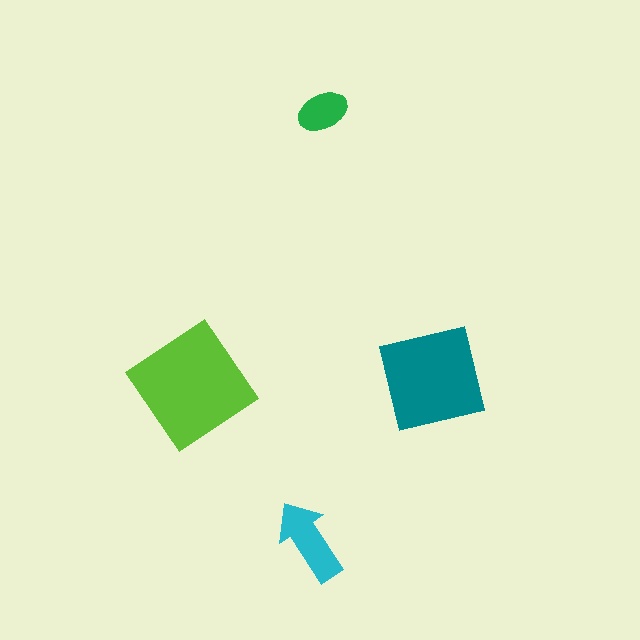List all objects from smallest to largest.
The green ellipse, the cyan arrow, the teal square, the lime diamond.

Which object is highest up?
The green ellipse is topmost.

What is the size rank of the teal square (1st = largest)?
2nd.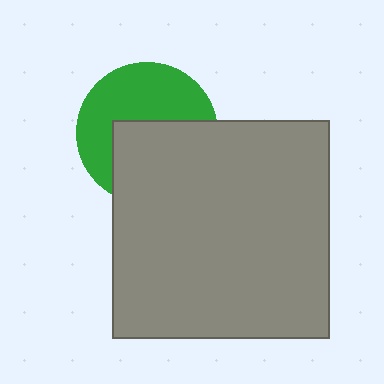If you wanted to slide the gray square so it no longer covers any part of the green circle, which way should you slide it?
Slide it down — that is the most direct way to separate the two shapes.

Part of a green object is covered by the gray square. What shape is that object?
It is a circle.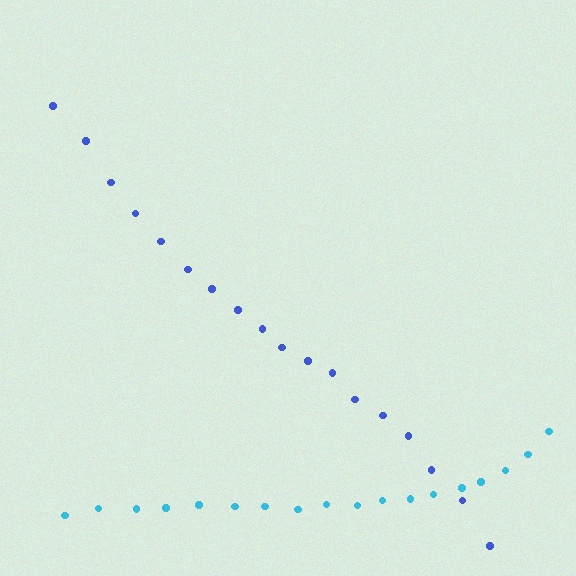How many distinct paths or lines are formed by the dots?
There are 2 distinct paths.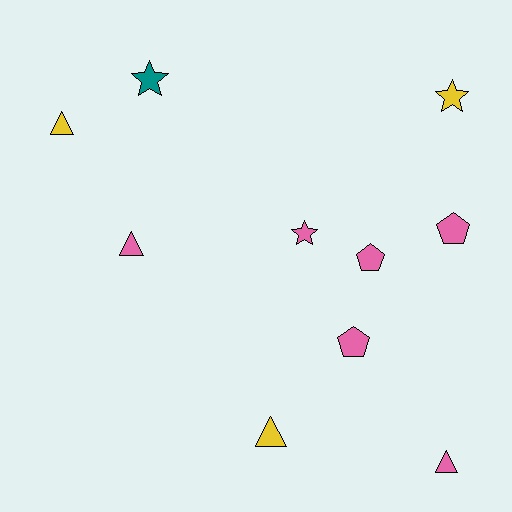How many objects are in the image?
There are 10 objects.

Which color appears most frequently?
Pink, with 6 objects.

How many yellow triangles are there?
There are 2 yellow triangles.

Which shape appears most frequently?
Triangle, with 4 objects.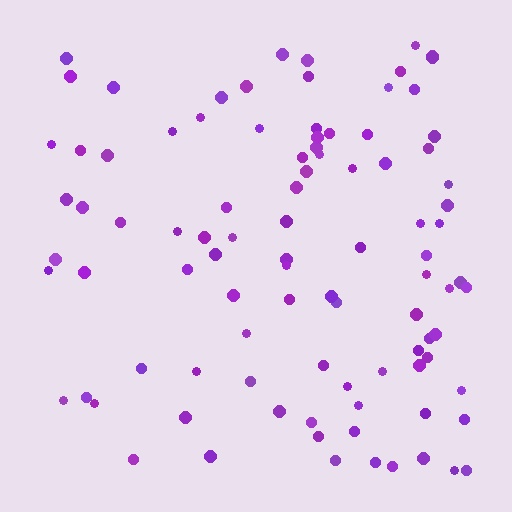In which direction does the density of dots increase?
From left to right, with the right side densest.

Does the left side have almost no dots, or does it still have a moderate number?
Still a moderate number, just noticeably fewer than the right.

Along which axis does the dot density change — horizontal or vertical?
Horizontal.